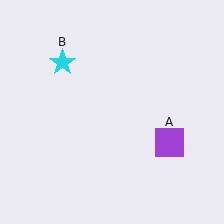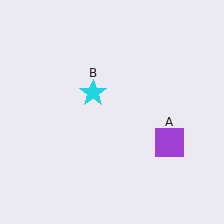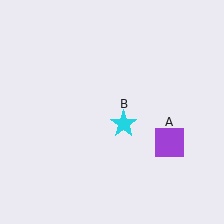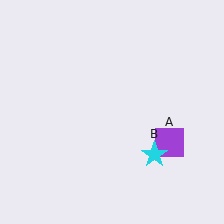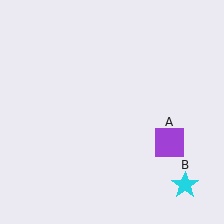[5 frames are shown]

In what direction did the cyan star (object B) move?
The cyan star (object B) moved down and to the right.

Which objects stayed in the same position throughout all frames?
Purple square (object A) remained stationary.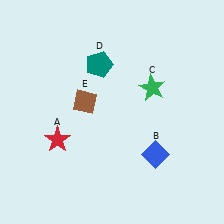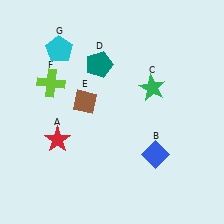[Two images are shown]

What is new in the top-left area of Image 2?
A cyan pentagon (G) was added in the top-left area of Image 2.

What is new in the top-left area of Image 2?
A lime cross (F) was added in the top-left area of Image 2.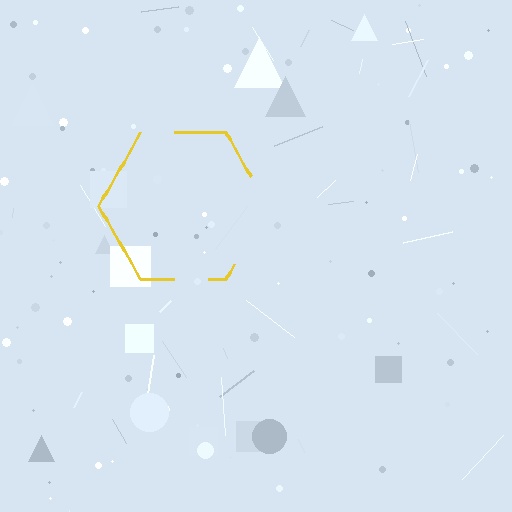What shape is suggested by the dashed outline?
The dashed outline suggests a hexagon.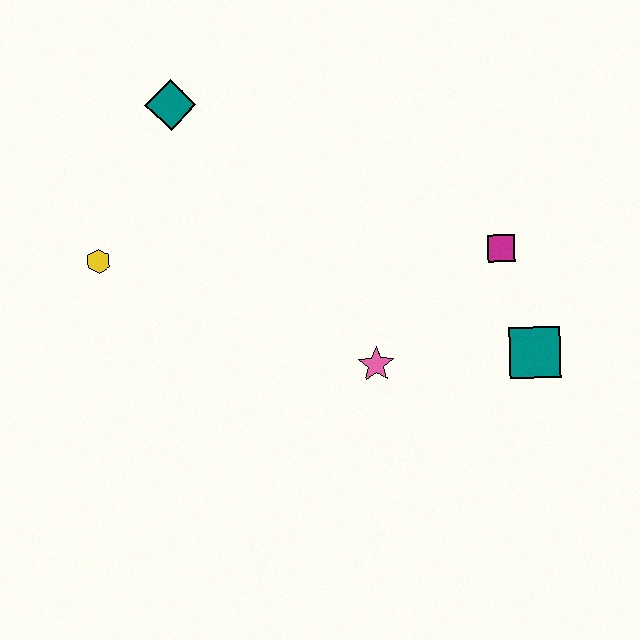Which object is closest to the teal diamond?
The yellow hexagon is closest to the teal diamond.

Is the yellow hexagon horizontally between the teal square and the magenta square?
No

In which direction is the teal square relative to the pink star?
The teal square is to the right of the pink star.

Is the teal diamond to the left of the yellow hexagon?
No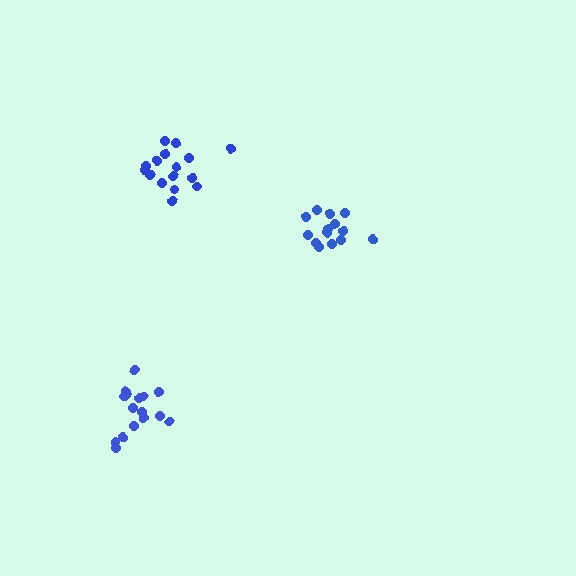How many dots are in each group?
Group 1: 16 dots, Group 2: 16 dots, Group 3: 14 dots (46 total).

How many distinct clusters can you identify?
There are 3 distinct clusters.